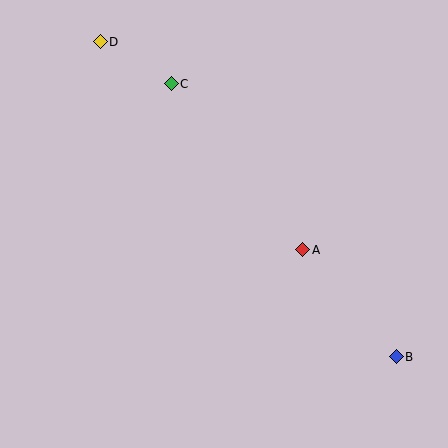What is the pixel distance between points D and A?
The distance between D and A is 291 pixels.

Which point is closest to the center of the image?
Point A at (303, 250) is closest to the center.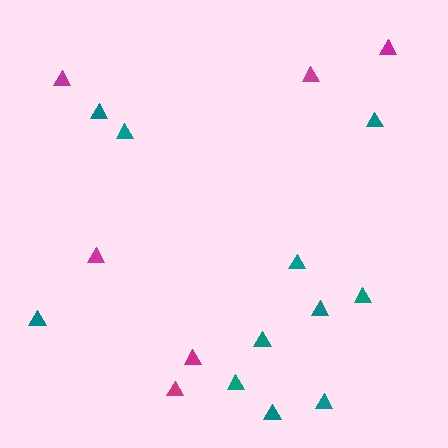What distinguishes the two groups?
There are 2 groups: one group of teal triangles (11) and one group of magenta triangles (6).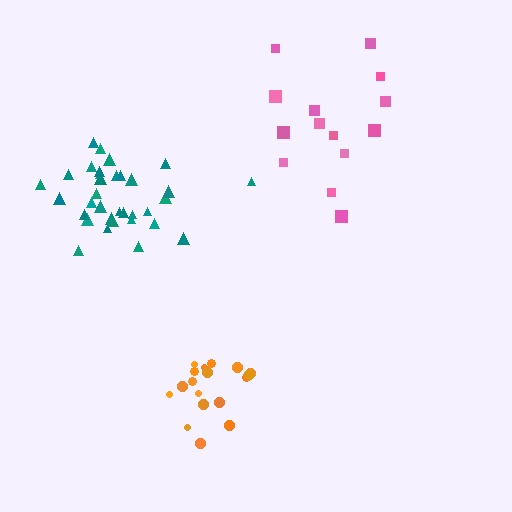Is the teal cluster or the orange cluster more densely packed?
Orange.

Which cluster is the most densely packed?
Orange.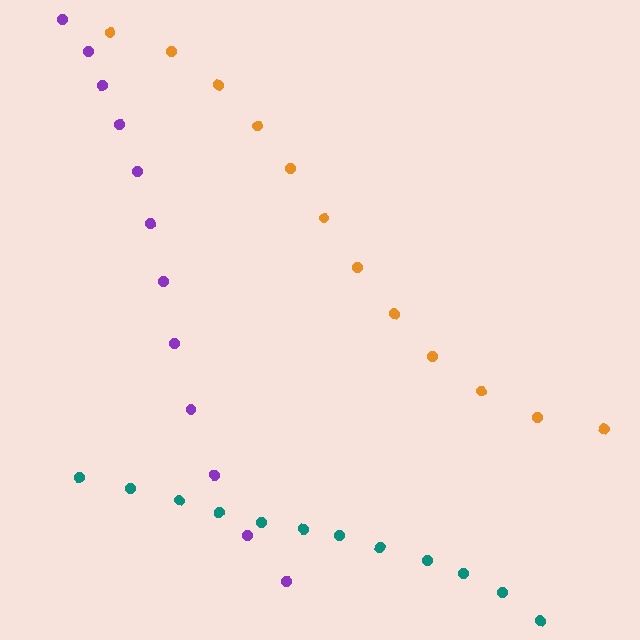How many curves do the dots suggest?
There are 3 distinct paths.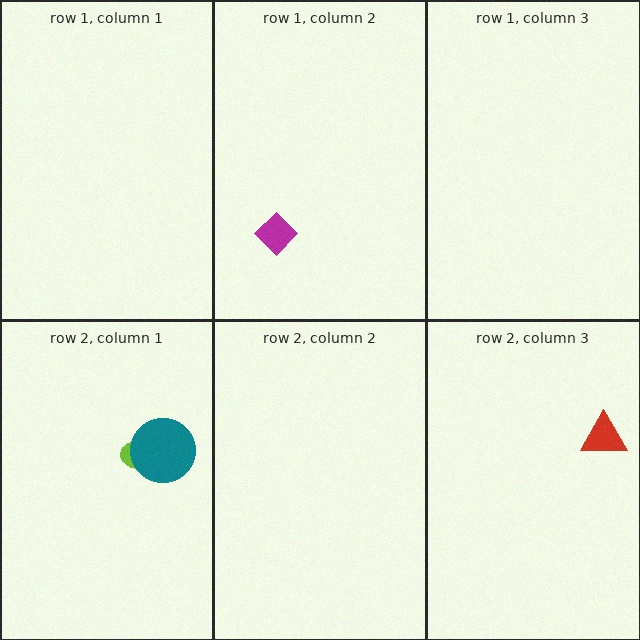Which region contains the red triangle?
The row 2, column 3 region.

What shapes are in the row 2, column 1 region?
The lime ellipse, the teal circle.